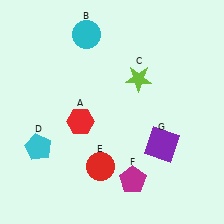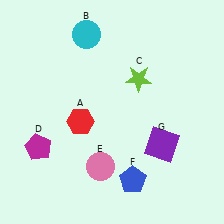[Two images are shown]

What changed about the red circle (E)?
In Image 1, E is red. In Image 2, it changed to pink.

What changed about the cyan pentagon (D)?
In Image 1, D is cyan. In Image 2, it changed to magenta.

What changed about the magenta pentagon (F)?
In Image 1, F is magenta. In Image 2, it changed to blue.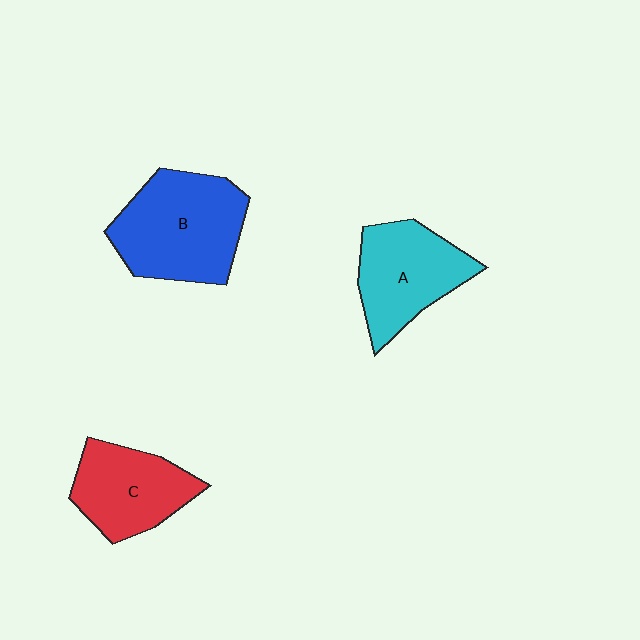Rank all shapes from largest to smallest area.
From largest to smallest: B (blue), A (cyan), C (red).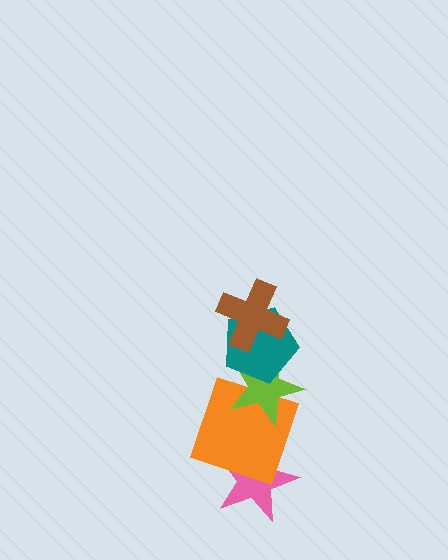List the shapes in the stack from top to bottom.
From top to bottom: the brown cross, the teal pentagon, the lime star, the orange square, the pink star.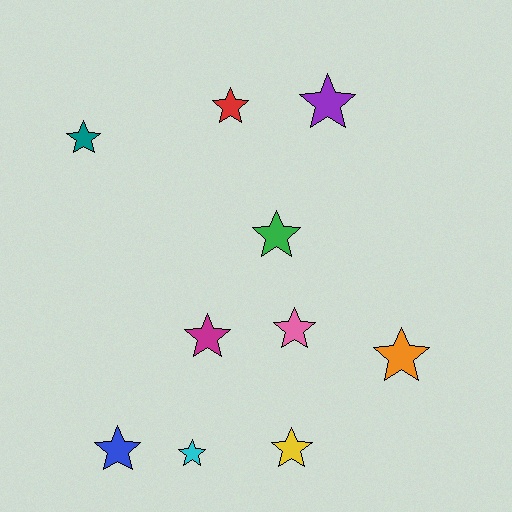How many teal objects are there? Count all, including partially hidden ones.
There is 1 teal object.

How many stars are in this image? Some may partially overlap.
There are 10 stars.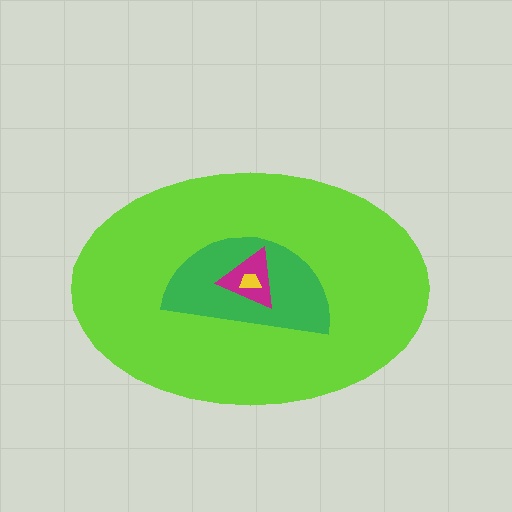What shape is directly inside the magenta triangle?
The yellow trapezoid.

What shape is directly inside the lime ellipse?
The green semicircle.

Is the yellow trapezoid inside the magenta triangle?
Yes.